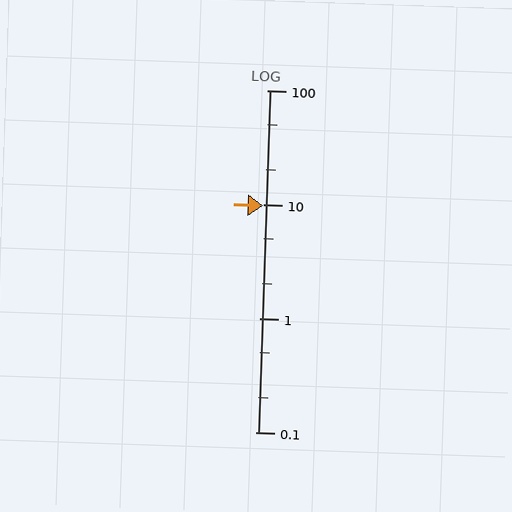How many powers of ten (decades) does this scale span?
The scale spans 3 decades, from 0.1 to 100.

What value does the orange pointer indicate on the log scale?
The pointer indicates approximately 9.8.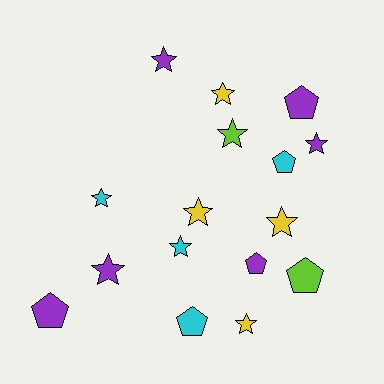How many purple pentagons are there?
There are 3 purple pentagons.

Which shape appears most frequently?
Star, with 10 objects.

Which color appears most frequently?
Purple, with 6 objects.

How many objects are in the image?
There are 16 objects.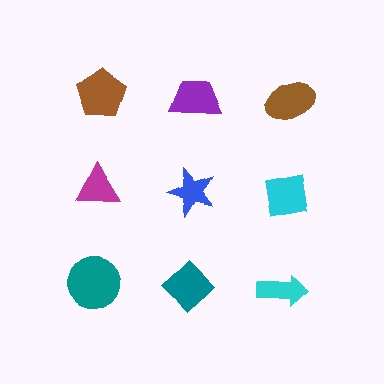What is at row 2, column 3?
A cyan square.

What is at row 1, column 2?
A purple trapezoid.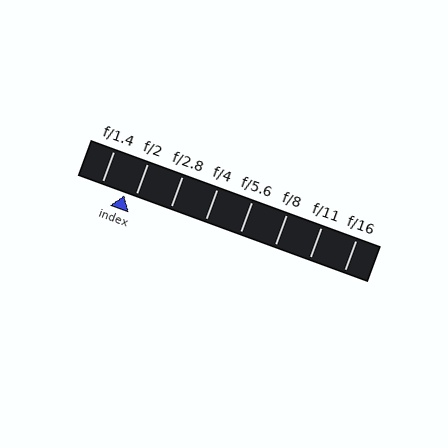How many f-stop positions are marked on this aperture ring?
There are 8 f-stop positions marked.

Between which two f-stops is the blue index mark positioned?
The index mark is between f/1.4 and f/2.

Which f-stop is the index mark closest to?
The index mark is closest to f/2.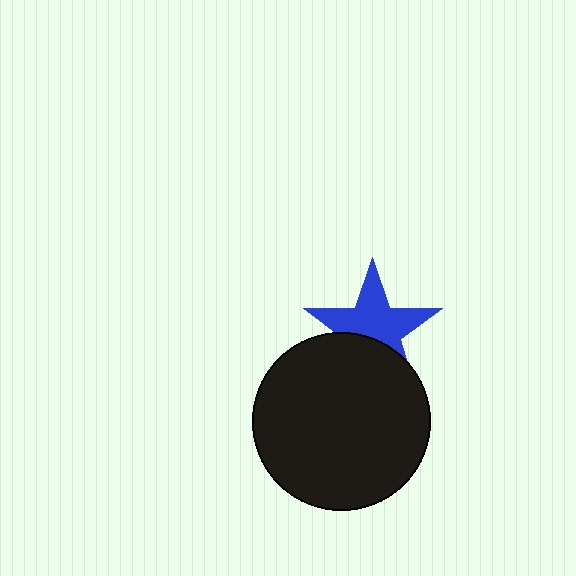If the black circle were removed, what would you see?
You would see the complete blue star.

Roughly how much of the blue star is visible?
About half of it is visible (roughly 63%).